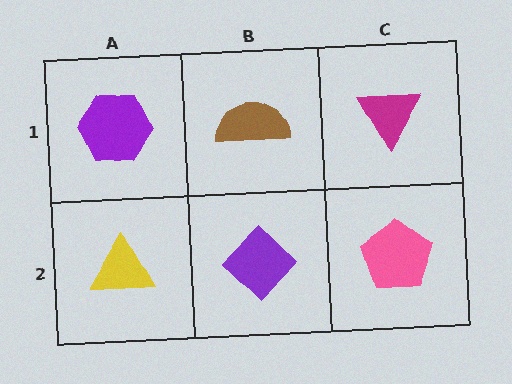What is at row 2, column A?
A yellow triangle.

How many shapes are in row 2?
3 shapes.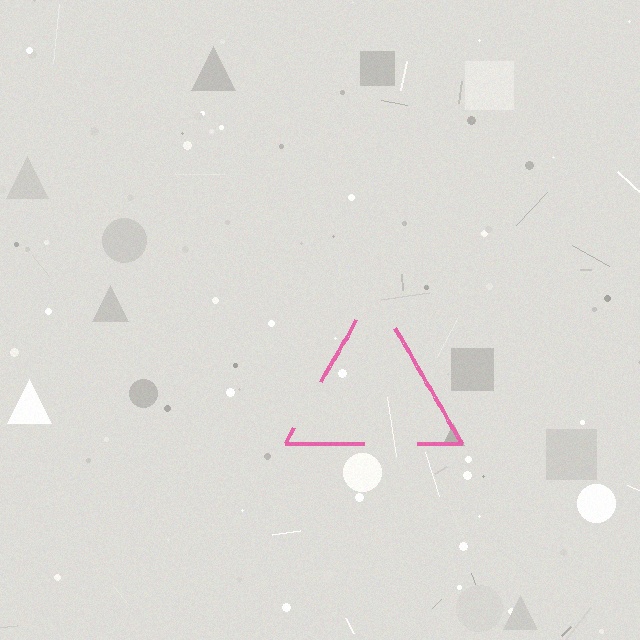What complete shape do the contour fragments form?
The contour fragments form a triangle.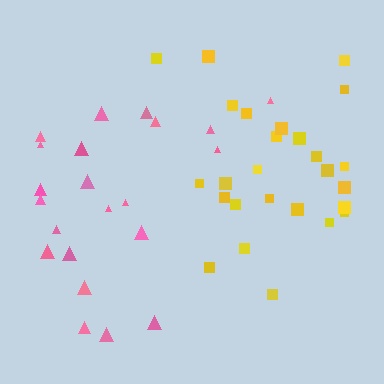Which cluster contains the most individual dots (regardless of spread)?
Yellow (26).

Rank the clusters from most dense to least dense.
yellow, pink.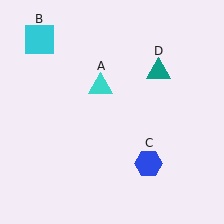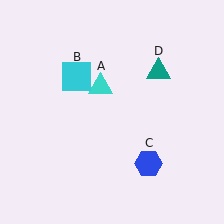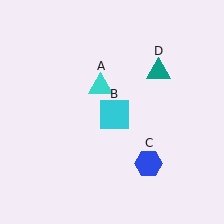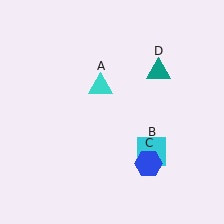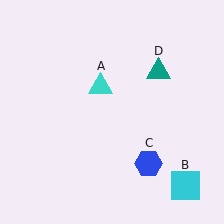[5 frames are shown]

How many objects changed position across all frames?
1 object changed position: cyan square (object B).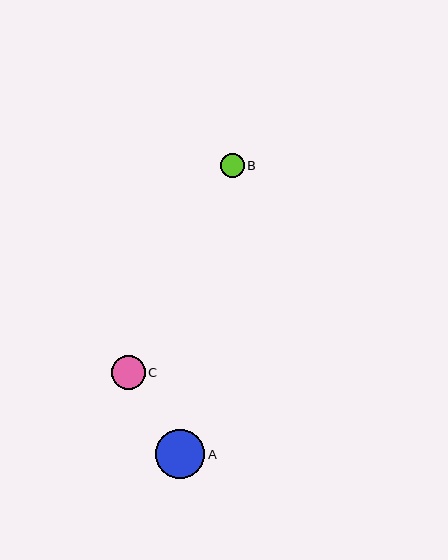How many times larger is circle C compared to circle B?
Circle C is approximately 1.4 times the size of circle B.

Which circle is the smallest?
Circle B is the smallest with a size of approximately 24 pixels.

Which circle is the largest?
Circle A is the largest with a size of approximately 49 pixels.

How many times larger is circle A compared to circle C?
Circle A is approximately 1.4 times the size of circle C.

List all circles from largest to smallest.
From largest to smallest: A, C, B.